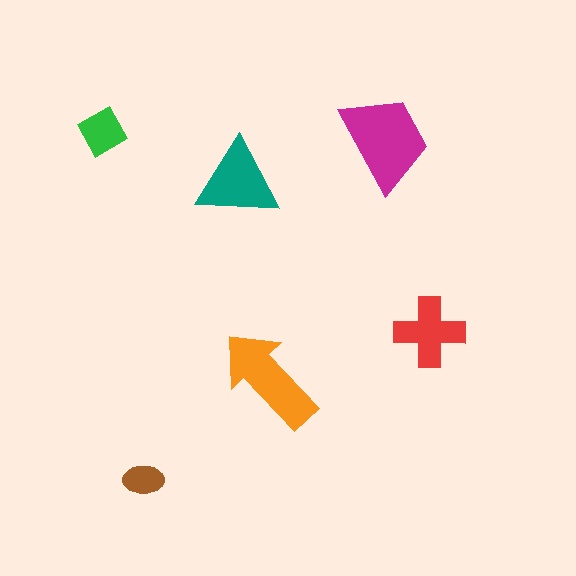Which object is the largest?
The magenta trapezoid.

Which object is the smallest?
The brown ellipse.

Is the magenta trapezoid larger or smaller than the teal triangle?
Larger.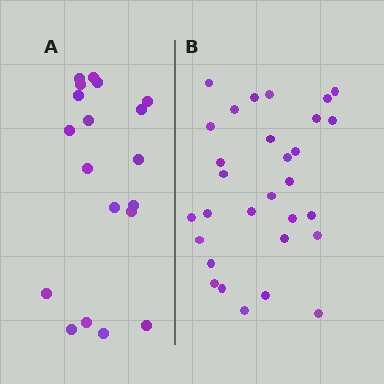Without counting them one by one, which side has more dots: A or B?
Region B (the right region) has more dots.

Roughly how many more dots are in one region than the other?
Region B has roughly 12 or so more dots than region A.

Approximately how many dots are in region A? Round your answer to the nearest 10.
About 20 dots. (The exact count is 19, which rounds to 20.)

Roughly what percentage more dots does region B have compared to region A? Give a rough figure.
About 60% more.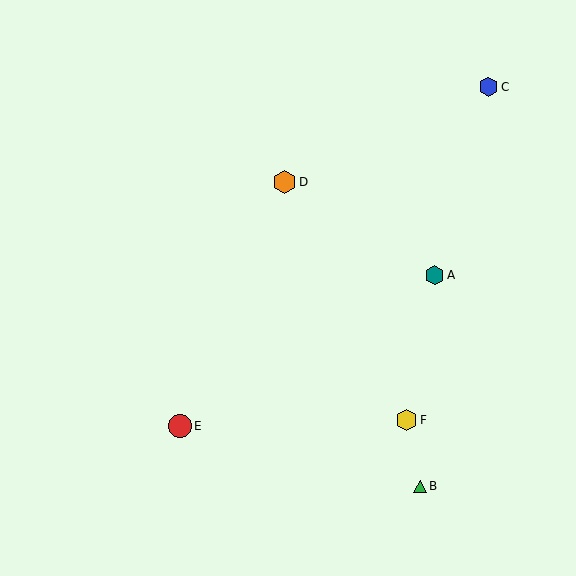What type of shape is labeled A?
Shape A is a teal hexagon.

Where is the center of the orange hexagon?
The center of the orange hexagon is at (285, 182).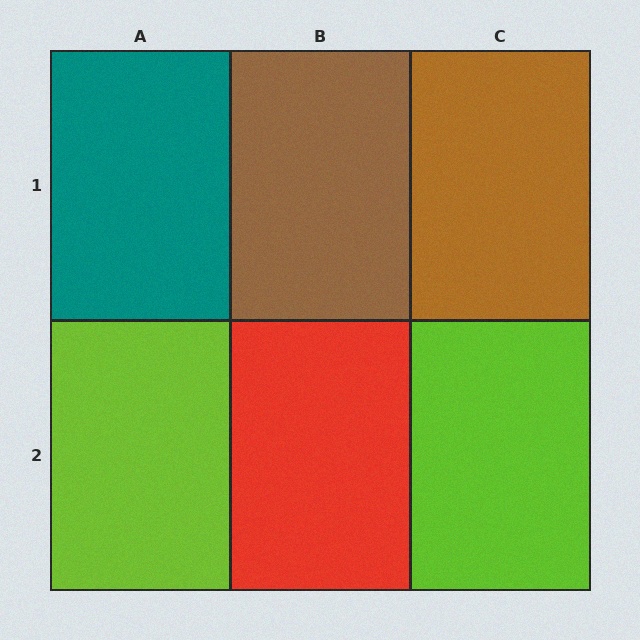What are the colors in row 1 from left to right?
Teal, brown, brown.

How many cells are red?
1 cell is red.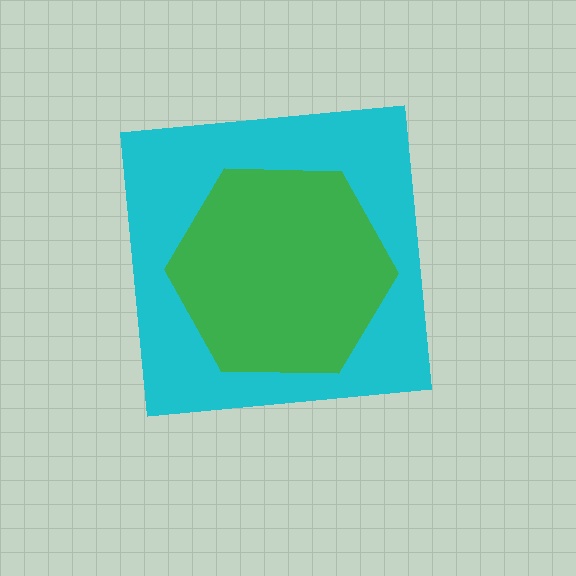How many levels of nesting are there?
2.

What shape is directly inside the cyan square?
The green hexagon.